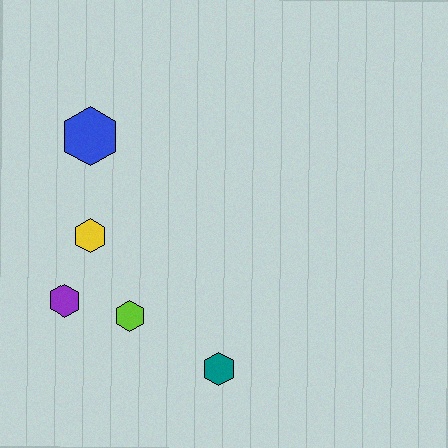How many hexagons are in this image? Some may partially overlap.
There are 5 hexagons.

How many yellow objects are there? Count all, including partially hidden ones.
There is 1 yellow object.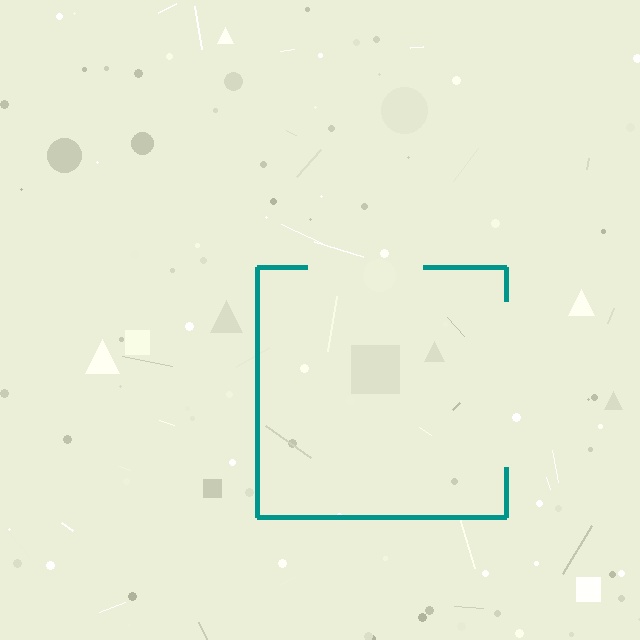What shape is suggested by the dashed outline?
The dashed outline suggests a square.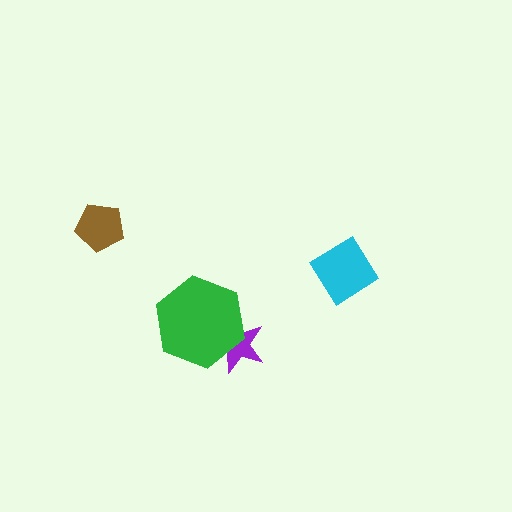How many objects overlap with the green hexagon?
1 object overlaps with the green hexagon.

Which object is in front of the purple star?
The green hexagon is in front of the purple star.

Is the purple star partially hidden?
Yes, it is partially covered by another shape.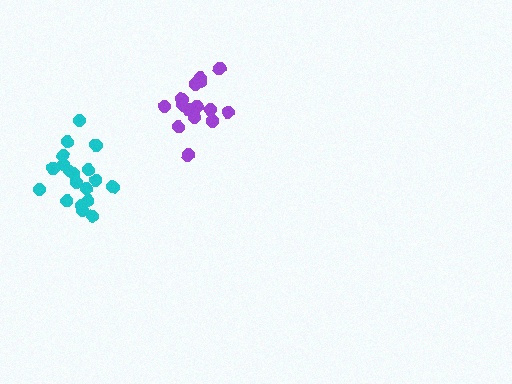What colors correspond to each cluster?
The clusters are colored: cyan, purple.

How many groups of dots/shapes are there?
There are 2 groups.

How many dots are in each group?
Group 1: 19 dots, Group 2: 16 dots (35 total).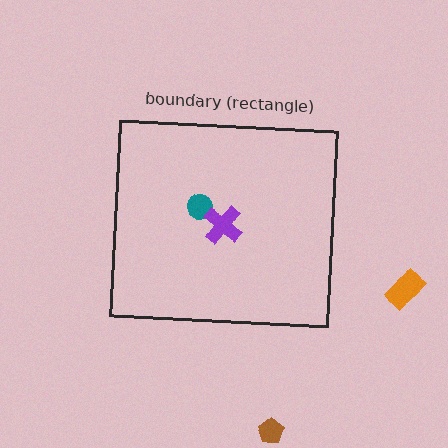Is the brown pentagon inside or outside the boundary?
Outside.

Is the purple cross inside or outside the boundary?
Inside.